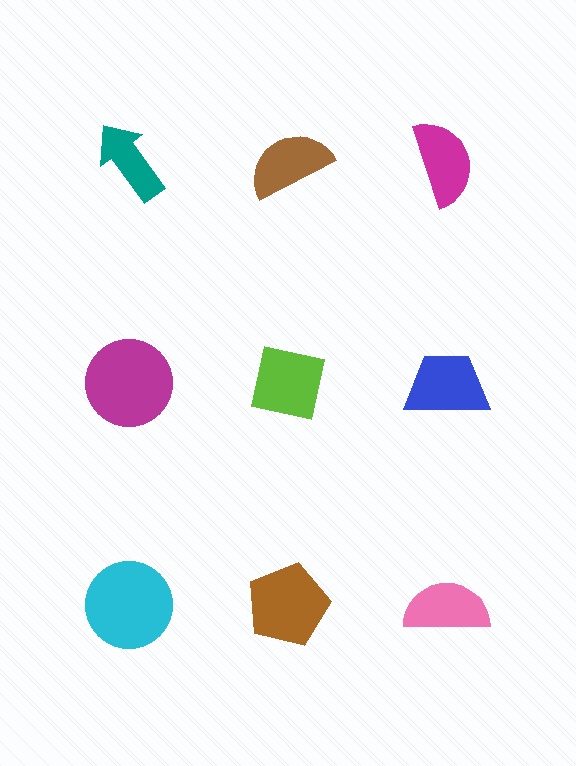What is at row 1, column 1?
A teal arrow.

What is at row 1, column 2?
A brown semicircle.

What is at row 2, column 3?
A blue trapezoid.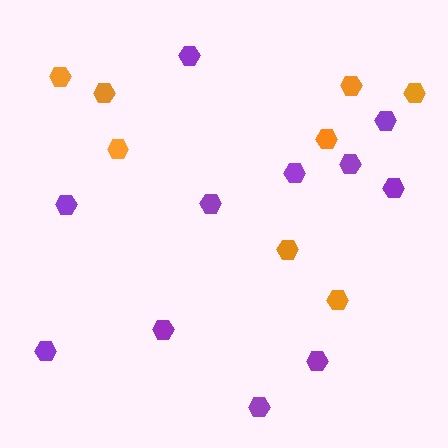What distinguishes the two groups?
There are 2 groups: one group of purple hexagons (11) and one group of orange hexagons (8).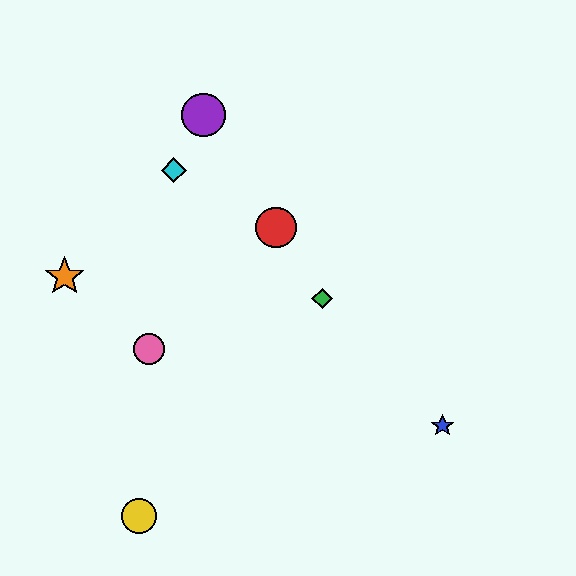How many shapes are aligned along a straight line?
3 shapes (the red circle, the green diamond, the purple circle) are aligned along a straight line.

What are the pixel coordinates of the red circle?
The red circle is at (276, 228).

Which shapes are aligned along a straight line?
The red circle, the green diamond, the purple circle are aligned along a straight line.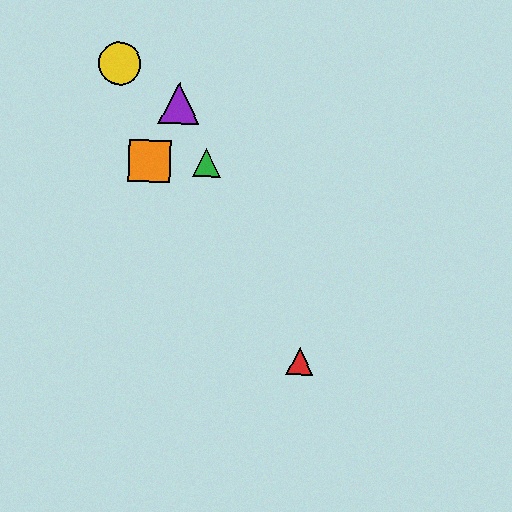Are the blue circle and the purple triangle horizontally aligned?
No, the blue circle is at y≈161 and the purple triangle is at y≈104.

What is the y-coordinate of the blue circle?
The blue circle is at y≈161.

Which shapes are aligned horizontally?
The blue circle, the green triangle, the orange square are aligned horizontally.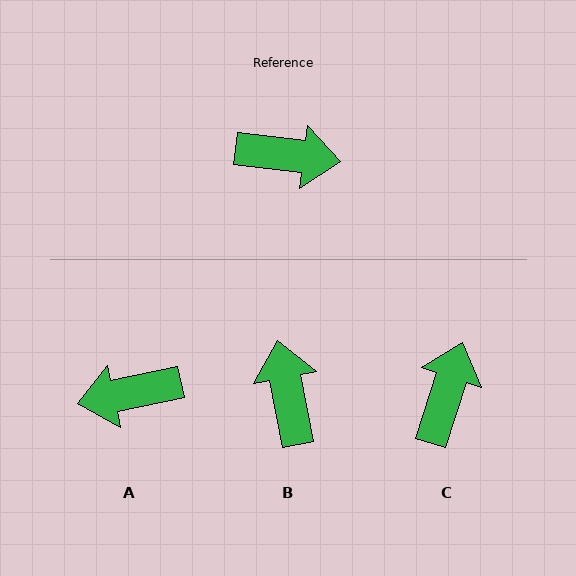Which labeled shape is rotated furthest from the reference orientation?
A, about 161 degrees away.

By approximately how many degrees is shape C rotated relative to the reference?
Approximately 79 degrees counter-clockwise.